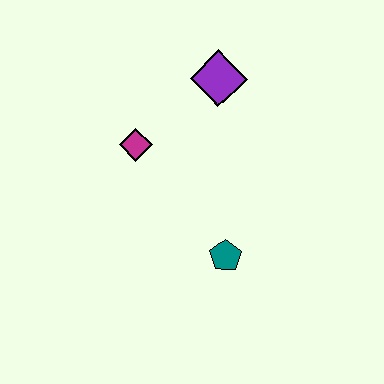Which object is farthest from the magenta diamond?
The teal pentagon is farthest from the magenta diamond.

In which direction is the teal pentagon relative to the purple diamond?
The teal pentagon is below the purple diamond.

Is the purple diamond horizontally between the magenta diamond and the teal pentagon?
Yes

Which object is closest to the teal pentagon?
The magenta diamond is closest to the teal pentagon.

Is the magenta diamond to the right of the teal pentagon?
No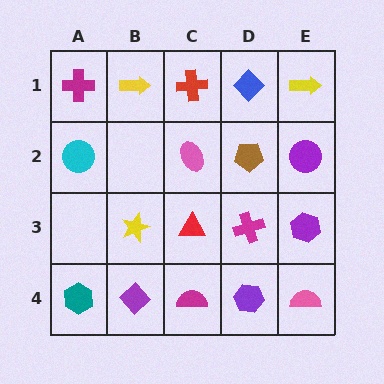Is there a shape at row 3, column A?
No, that cell is empty.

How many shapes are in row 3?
4 shapes.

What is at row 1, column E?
A yellow arrow.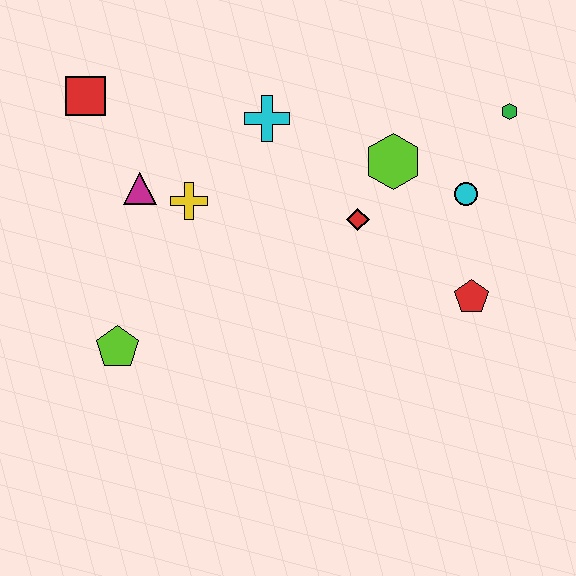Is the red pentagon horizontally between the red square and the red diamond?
No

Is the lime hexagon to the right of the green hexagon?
No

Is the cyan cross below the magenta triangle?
No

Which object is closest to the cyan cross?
The yellow cross is closest to the cyan cross.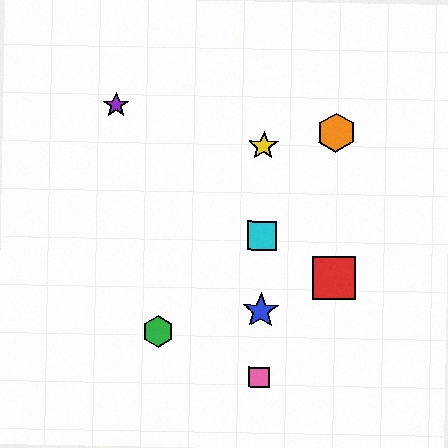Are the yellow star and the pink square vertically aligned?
Yes, both are at x≈263.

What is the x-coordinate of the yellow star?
The yellow star is at x≈263.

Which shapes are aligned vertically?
The blue star, the yellow star, the cyan square, the pink square are aligned vertically.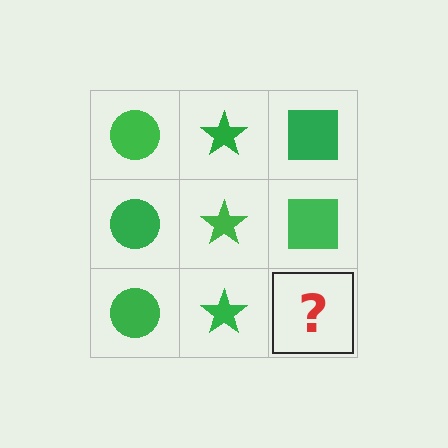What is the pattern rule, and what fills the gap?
The rule is that each column has a consistent shape. The gap should be filled with a green square.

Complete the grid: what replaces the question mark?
The question mark should be replaced with a green square.